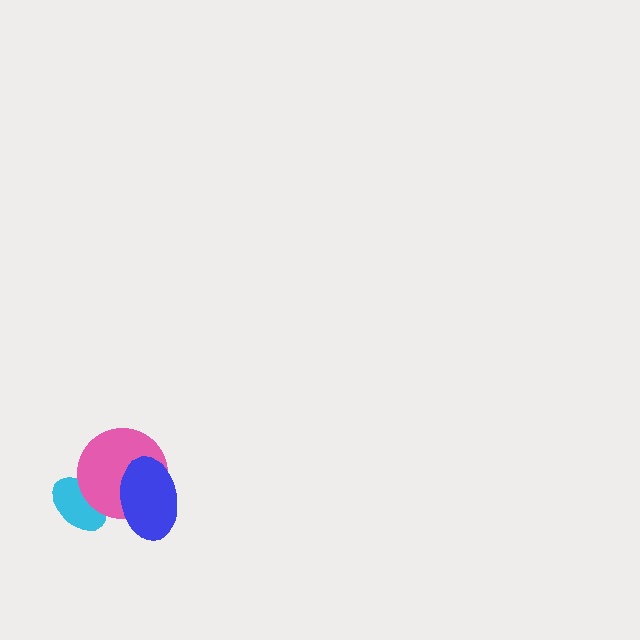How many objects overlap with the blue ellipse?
1 object overlaps with the blue ellipse.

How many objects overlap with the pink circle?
2 objects overlap with the pink circle.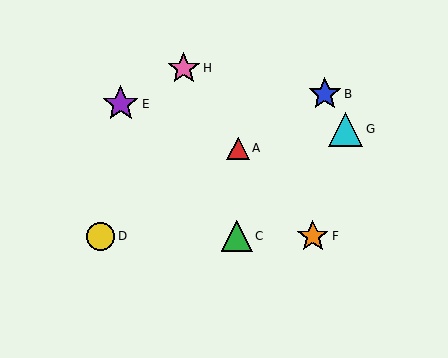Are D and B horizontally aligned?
No, D is at y≈236 and B is at y≈94.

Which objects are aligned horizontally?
Objects C, D, F are aligned horizontally.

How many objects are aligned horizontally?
3 objects (C, D, F) are aligned horizontally.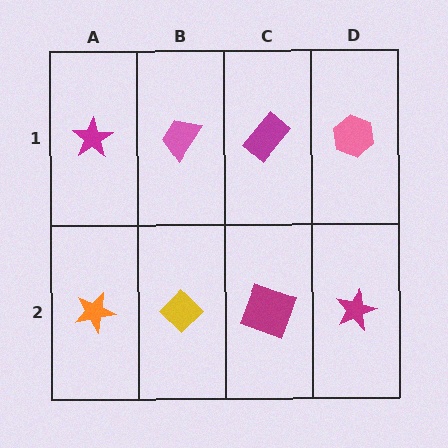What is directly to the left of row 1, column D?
A magenta rectangle.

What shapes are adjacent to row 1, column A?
An orange star (row 2, column A), a pink trapezoid (row 1, column B).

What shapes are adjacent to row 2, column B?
A pink trapezoid (row 1, column B), an orange star (row 2, column A), a magenta square (row 2, column C).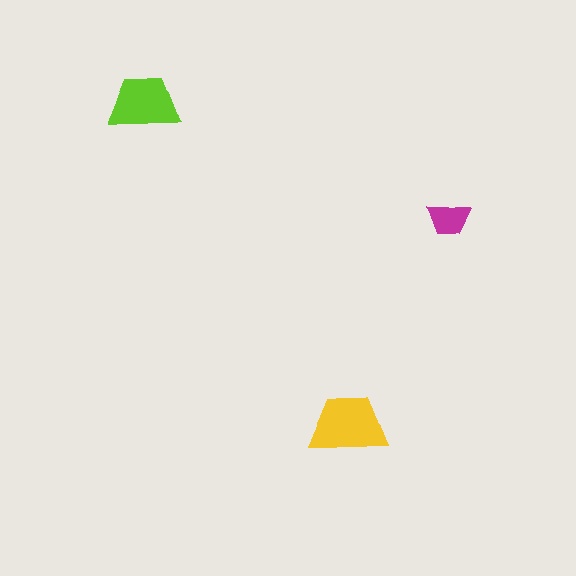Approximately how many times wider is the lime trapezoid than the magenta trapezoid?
About 1.5 times wider.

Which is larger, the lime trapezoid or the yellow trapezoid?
The yellow one.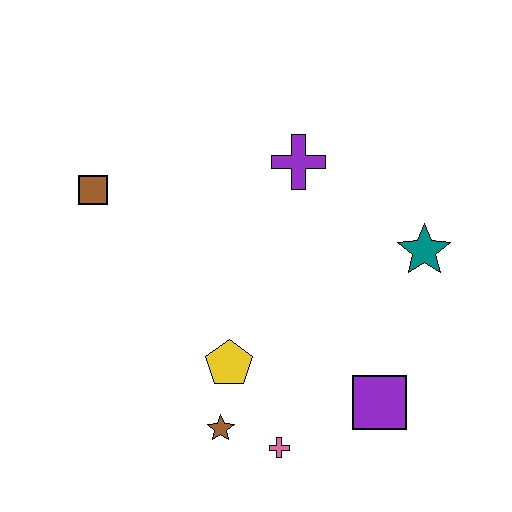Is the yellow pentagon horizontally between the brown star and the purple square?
Yes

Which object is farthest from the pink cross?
The brown square is farthest from the pink cross.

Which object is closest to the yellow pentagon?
The brown star is closest to the yellow pentagon.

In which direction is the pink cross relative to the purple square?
The pink cross is to the left of the purple square.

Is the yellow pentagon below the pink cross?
No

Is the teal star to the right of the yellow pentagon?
Yes